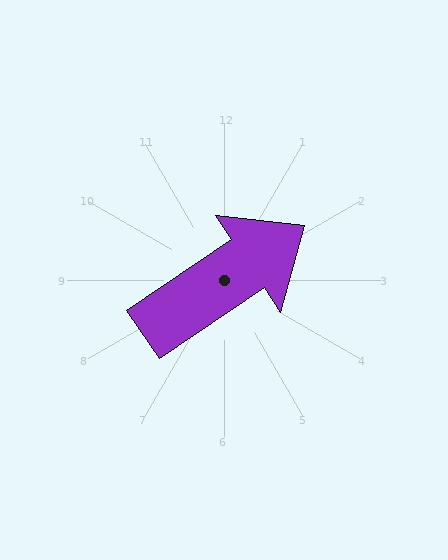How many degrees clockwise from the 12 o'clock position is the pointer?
Approximately 56 degrees.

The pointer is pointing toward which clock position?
Roughly 2 o'clock.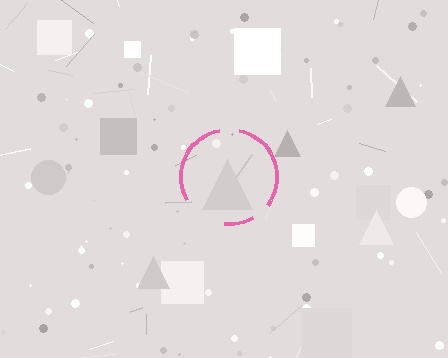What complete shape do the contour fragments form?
The contour fragments form a circle.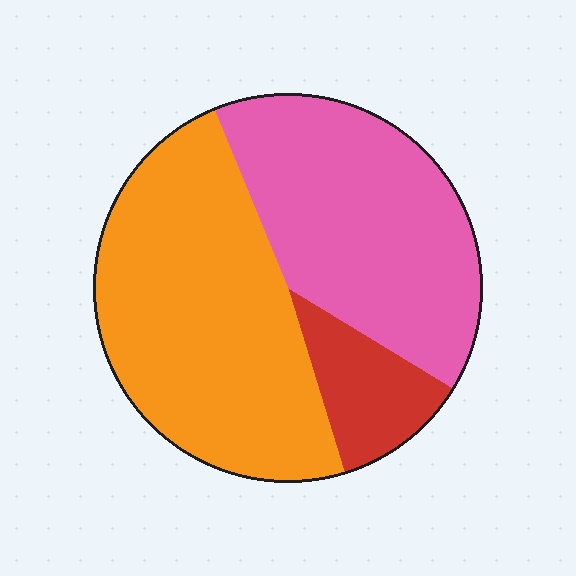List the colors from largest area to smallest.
From largest to smallest: orange, pink, red.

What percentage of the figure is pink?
Pink takes up about two fifths (2/5) of the figure.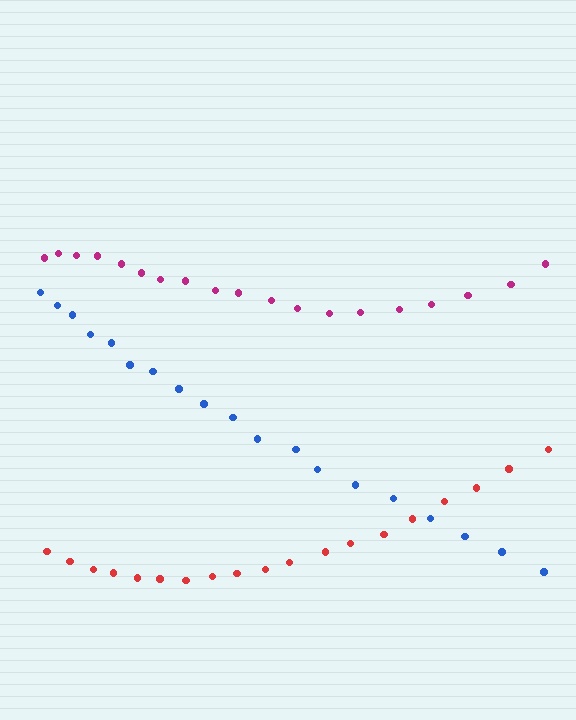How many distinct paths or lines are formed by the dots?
There are 3 distinct paths.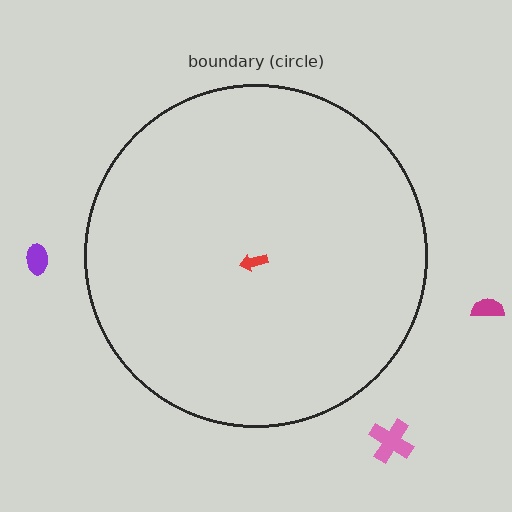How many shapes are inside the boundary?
1 inside, 3 outside.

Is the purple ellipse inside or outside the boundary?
Outside.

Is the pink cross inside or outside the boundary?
Outside.